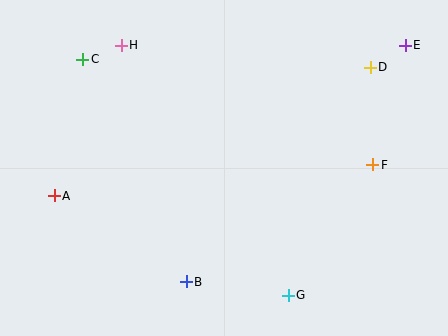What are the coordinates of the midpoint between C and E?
The midpoint between C and E is at (244, 53).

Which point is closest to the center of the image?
Point B at (186, 282) is closest to the center.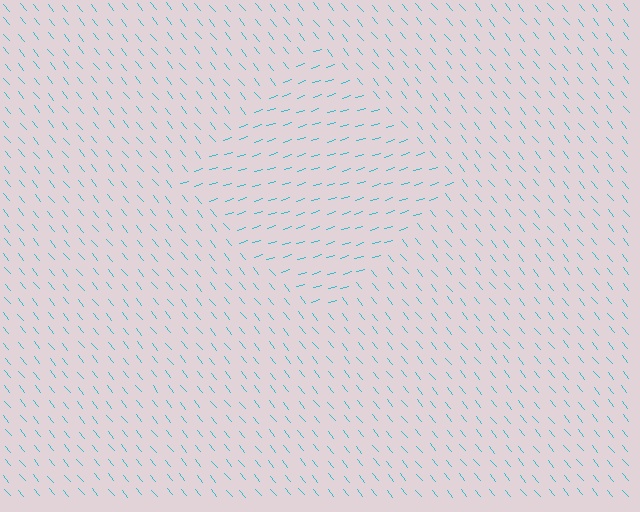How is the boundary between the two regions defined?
The boundary is defined purely by a change in line orientation (approximately 67 degrees difference). All lines are the same color and thickness.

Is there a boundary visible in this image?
Yes, there is a texture boundary formed by a change in line orientation.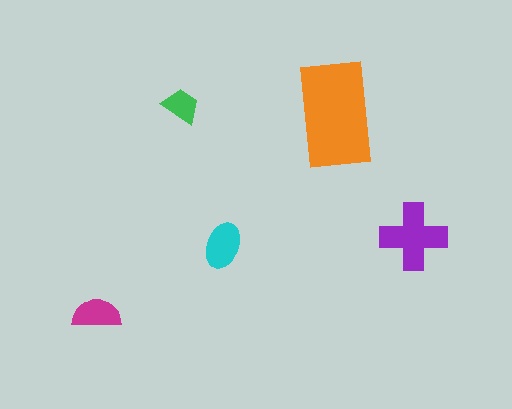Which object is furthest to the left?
The magenta semicircle is leftmost.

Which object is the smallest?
The green trapezoid.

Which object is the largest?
The orange rectangle.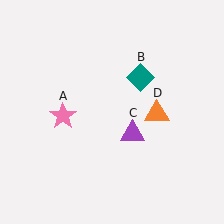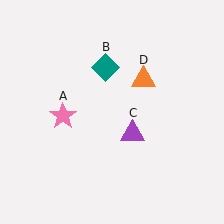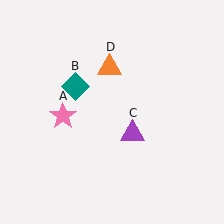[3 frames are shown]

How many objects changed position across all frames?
2 objects changed position: teal diamond (object B), orange triangle (object D).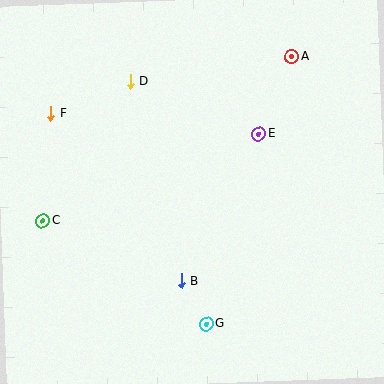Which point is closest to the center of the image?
Point E at (259, 134) is closest to the center.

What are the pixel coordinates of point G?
Point G is at (206, 324).